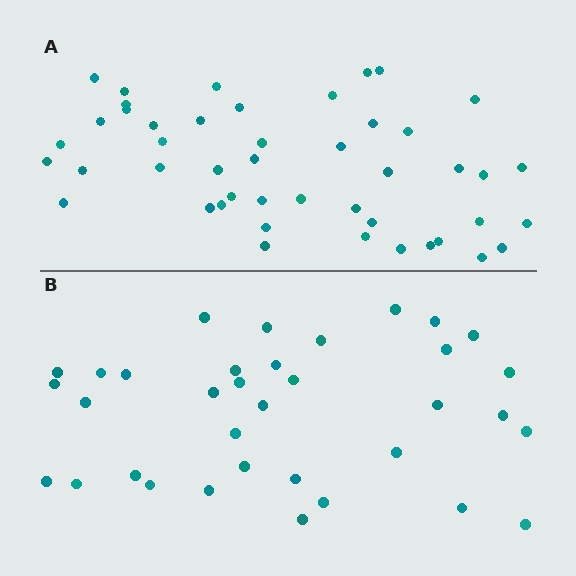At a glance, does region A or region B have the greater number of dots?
Region A (the top region) has more dots.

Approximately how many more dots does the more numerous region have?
Region A has roughly 12 or so more dots than region B.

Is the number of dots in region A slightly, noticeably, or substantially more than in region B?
Region A has noticeably more, but not dramatically so. The ratio is roughly 1.3 to 1.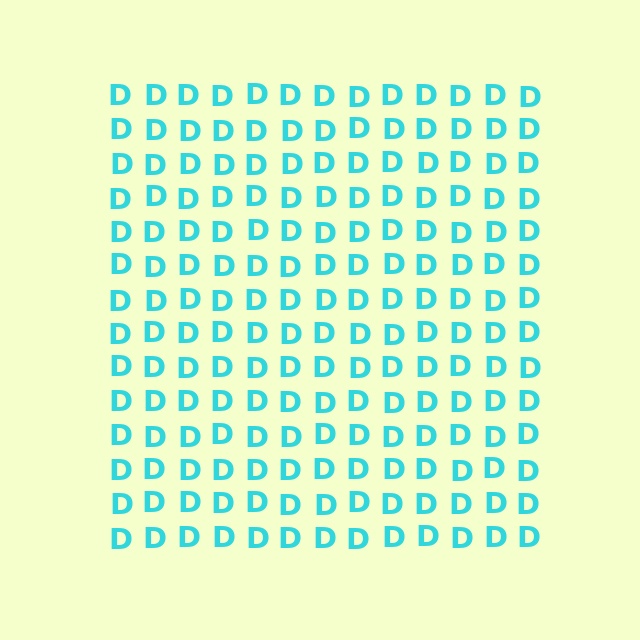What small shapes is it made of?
It is made of small letter D's.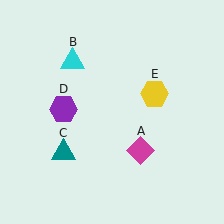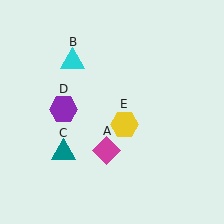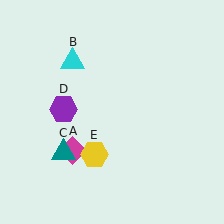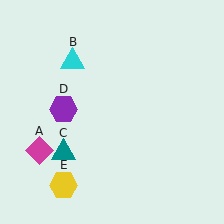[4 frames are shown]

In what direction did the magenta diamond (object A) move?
The magenta diamond (object A) moved left.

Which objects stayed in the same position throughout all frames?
Cyan triangle (object B) and teal triangle (object C) and purple hexagon (object D) remained stationary.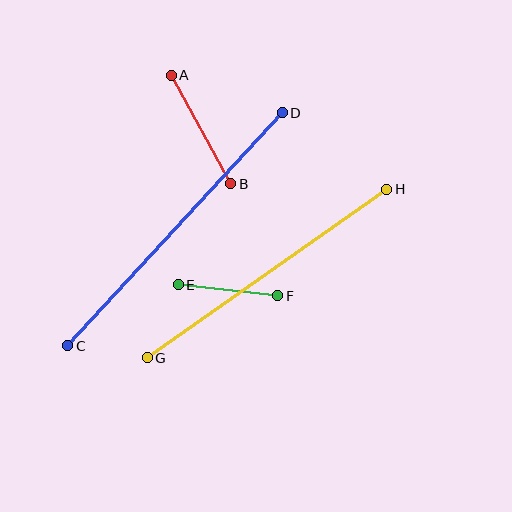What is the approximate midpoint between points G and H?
The midpoint is at approximately (267, 274) pixels.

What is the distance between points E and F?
The distance is approximately 100 pixels.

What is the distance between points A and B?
The distance is approximately 124 pixels.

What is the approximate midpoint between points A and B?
The midpoint is at approximately (201, 130) pixels.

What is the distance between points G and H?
The distance is approximately 293 pixels.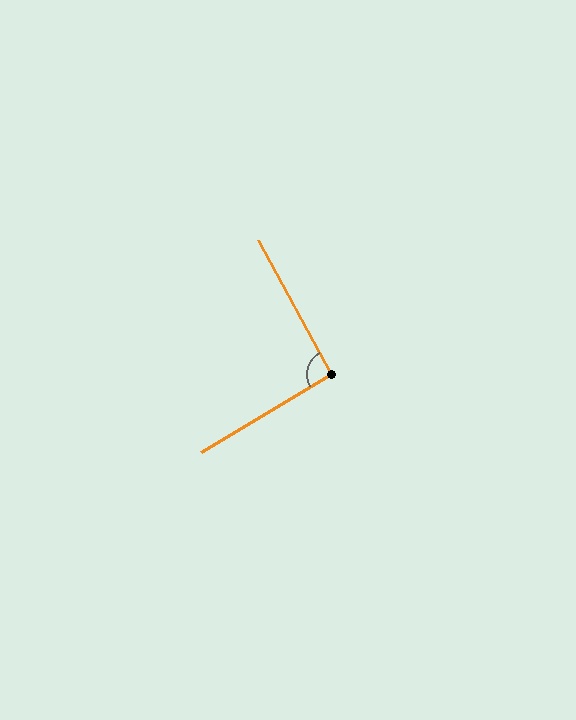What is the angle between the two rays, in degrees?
Approximately 92 degrees.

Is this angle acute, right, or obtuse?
It is approximately a right angle.